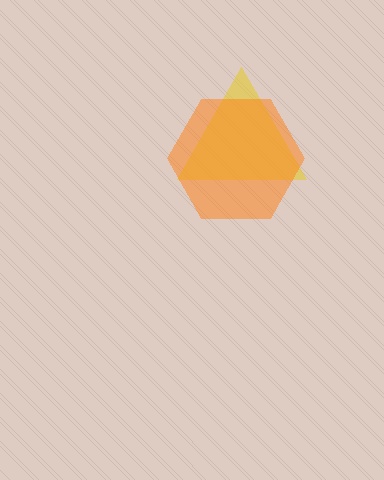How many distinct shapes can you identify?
There are 2 distinct shapes: a yellow triangle, an orange hexagon.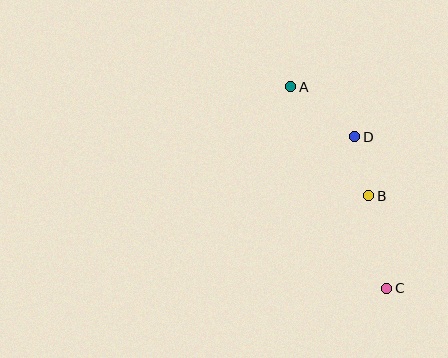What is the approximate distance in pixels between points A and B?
The distance between A and B is approximately 134 pixels.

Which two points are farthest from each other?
Points A and C are farthest from each other.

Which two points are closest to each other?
Points B and D are closest to each other.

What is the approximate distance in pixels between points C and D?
The distance between C and D is approximately 155 pixels.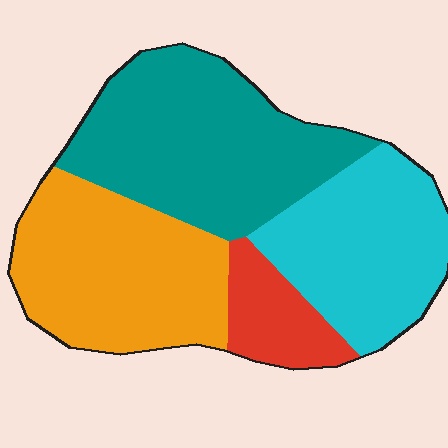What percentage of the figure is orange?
Orange takes up about one third (1/3) of the figure.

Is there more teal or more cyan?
Teal.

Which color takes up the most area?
Teal, at roughly 35%.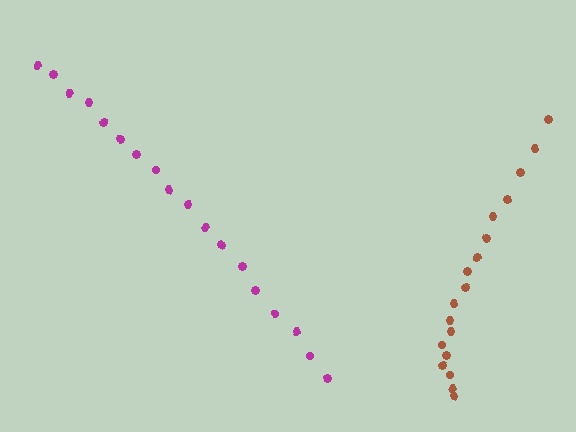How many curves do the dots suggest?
There are 2 distinct paths.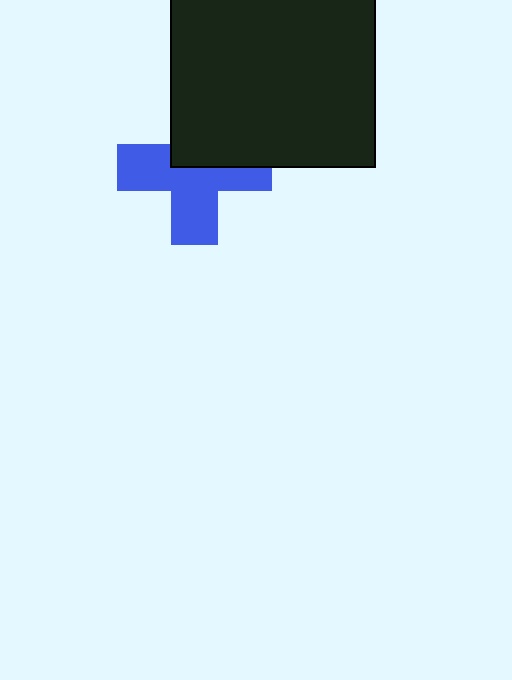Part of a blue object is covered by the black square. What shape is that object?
It is a cross.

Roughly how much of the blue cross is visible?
About half of it is visible (roughly 61%).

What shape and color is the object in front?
The object in front is a black square.